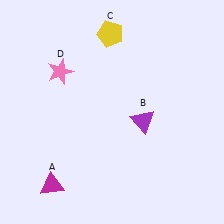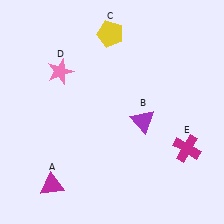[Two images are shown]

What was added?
A magenta cross (E) was added in Image 2.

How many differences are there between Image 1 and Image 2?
There is 1 difference between the two images.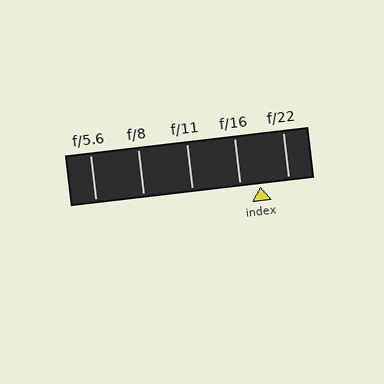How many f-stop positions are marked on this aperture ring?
There are 5 f-stop positions marked.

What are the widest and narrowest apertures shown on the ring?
The widest aperture shown is f/5.6 and the narrowest is f/22.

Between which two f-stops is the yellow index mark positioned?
The index mark is between f/16 and f/22.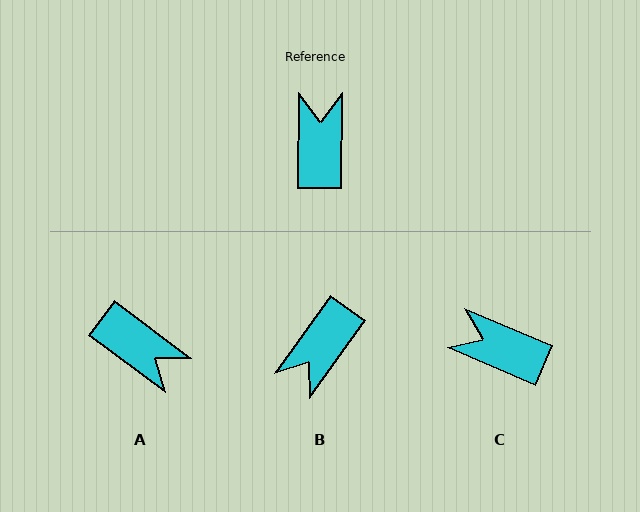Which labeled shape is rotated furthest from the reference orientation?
B, about 145 degrees away.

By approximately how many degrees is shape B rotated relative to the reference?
Approximately 145 degrees counter-clockwise.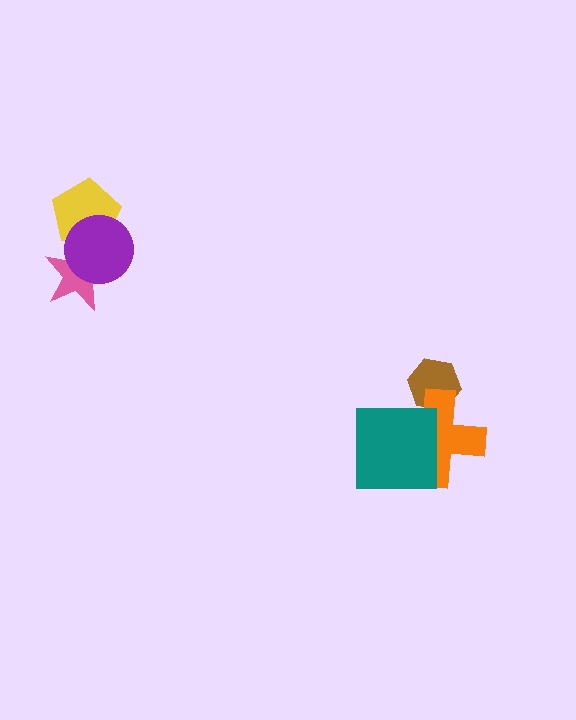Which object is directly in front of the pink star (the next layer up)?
The yellow pentagon is directly in front of the pink star.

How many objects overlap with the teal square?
1 object overlaps with the teal square.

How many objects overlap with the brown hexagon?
1 object overlaps with the brown hexagon.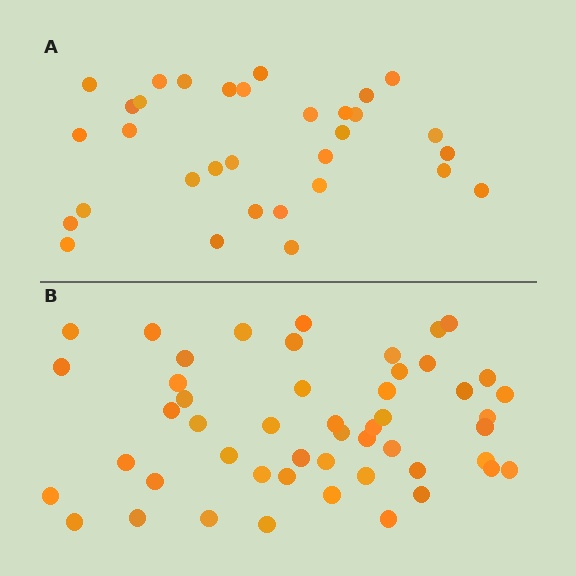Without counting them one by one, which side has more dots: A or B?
Region B (the bottom region) has more dots.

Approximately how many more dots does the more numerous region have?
Region B has approximately 20 more dots than region A.